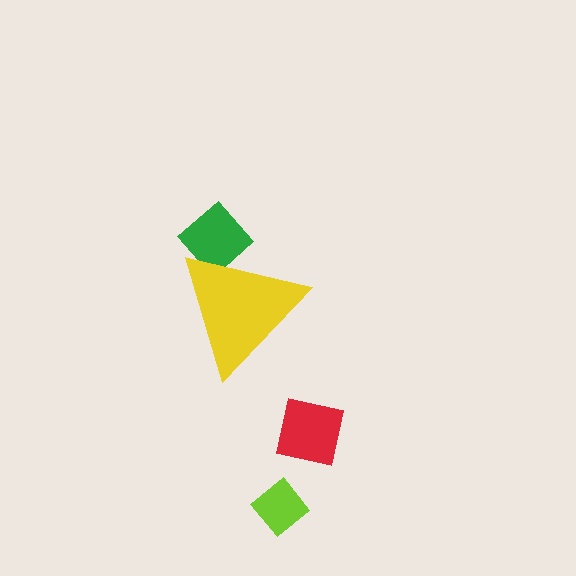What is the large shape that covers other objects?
A yellow triangle.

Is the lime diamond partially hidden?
No, the lime diamond is fully visible.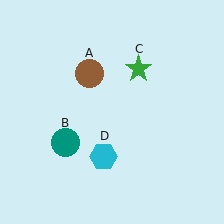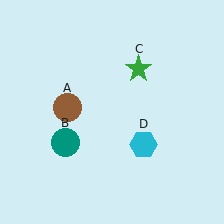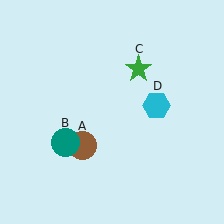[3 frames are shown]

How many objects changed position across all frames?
2 objects changed position: brown circle (object A), cyan hexagon (object D).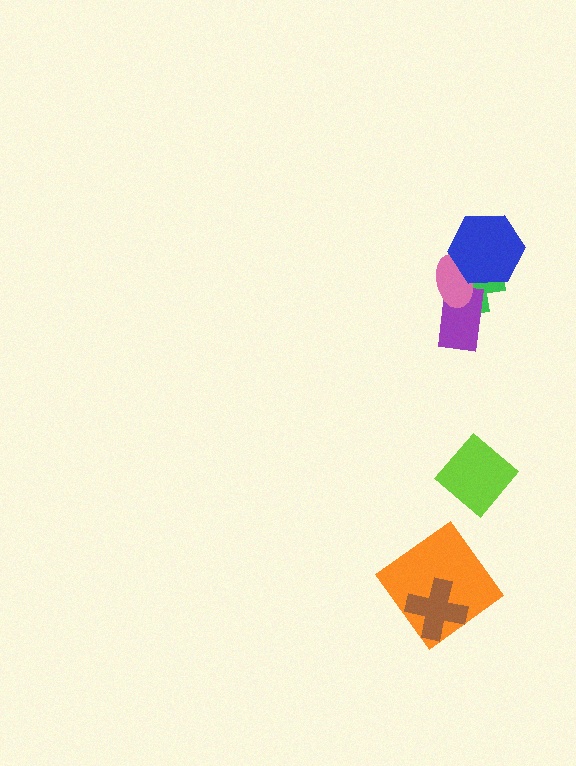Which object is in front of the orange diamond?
The brown cross is in front of the orange diamond.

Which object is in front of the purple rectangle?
The pink ellipse is in front of the purple rectangle.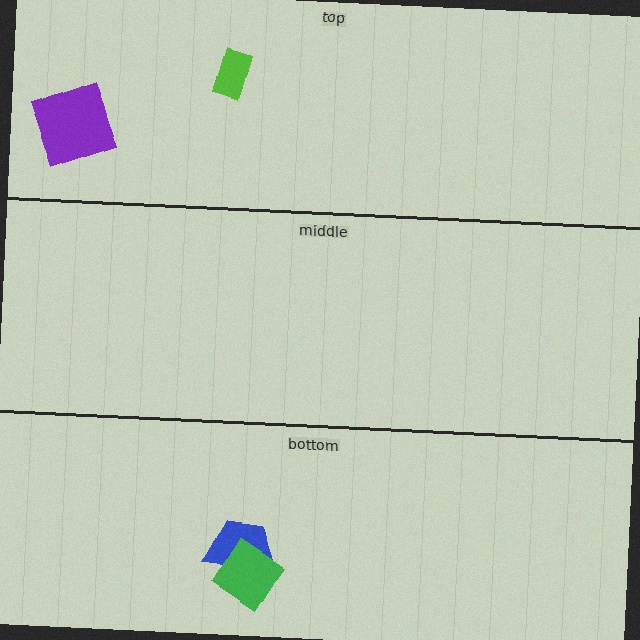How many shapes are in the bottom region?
2.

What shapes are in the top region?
The purple square, the lime rectangle.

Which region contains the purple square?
The top region.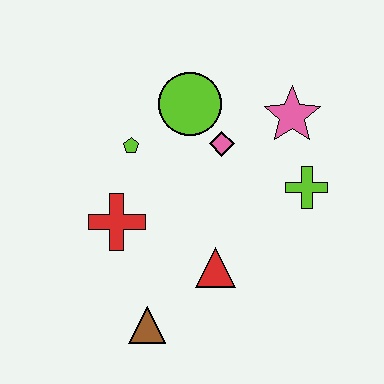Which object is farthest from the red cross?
The pink star is farthest from the red cross.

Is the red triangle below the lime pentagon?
Yes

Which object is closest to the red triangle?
The brown triangle is closest to the red triangle.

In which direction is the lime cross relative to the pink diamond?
The lime cross is to the right of the pink diamond.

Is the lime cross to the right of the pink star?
Yes